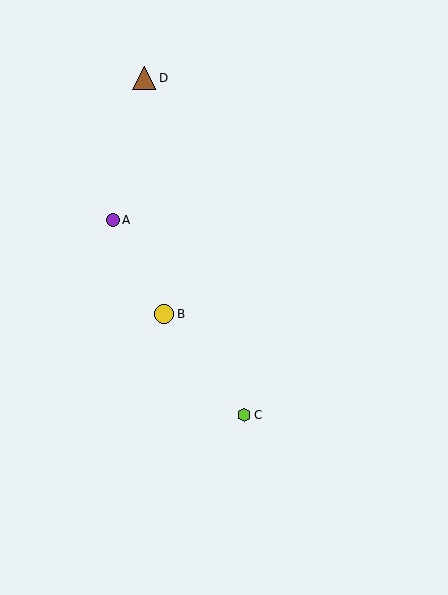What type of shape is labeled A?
Shape A is a purple circle.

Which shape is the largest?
The brown triangle (labeled D) is the largest.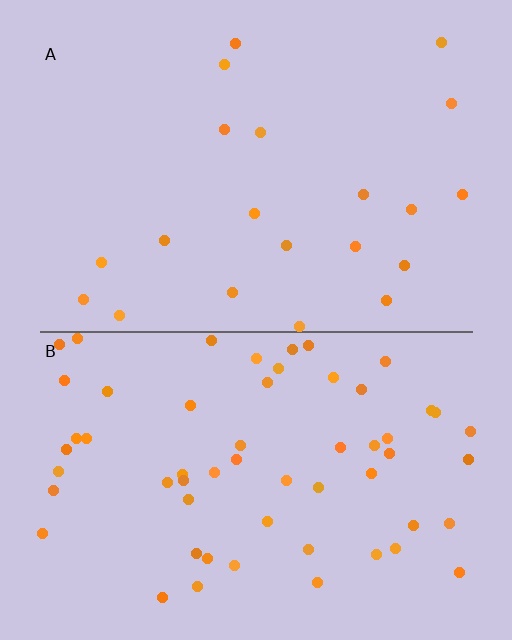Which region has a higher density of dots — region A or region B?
B (the bottom).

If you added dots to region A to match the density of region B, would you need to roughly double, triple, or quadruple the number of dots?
Approximately triple.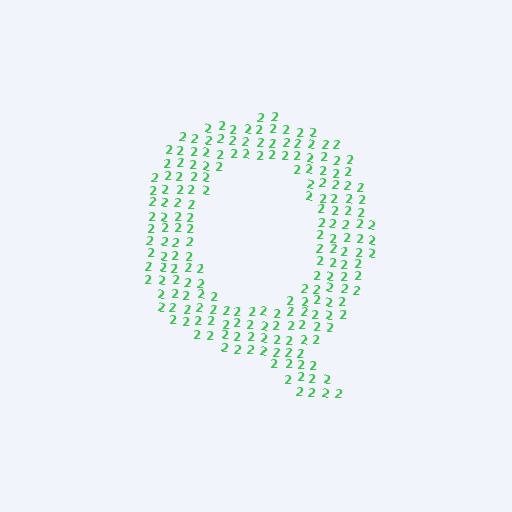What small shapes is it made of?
It is made of small digit 2's.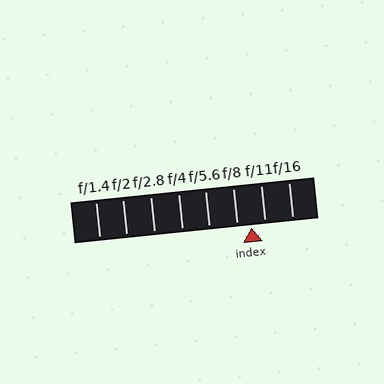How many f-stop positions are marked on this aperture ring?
There are 8 f-stop positions marked.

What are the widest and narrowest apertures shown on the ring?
The widest aperture shown is f/1.4 and the narrowest is f/16.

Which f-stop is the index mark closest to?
The index mark is closest to f/8.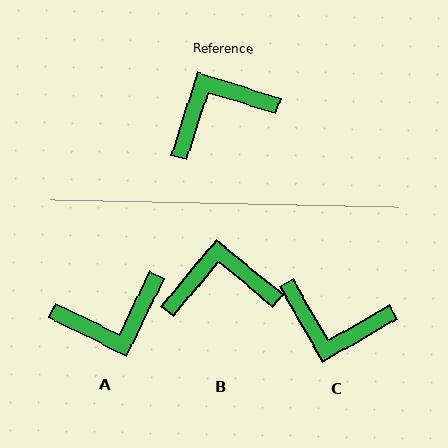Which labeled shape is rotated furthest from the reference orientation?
A, about 172 degrees away.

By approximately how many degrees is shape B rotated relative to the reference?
Approximately 22 degrees clockwise.